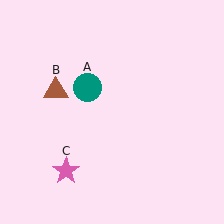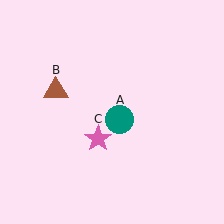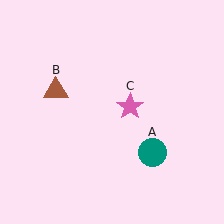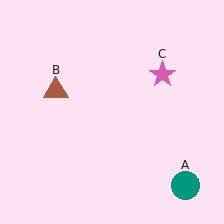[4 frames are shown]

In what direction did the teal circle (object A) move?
The teal circle (object A) moved down and to the right.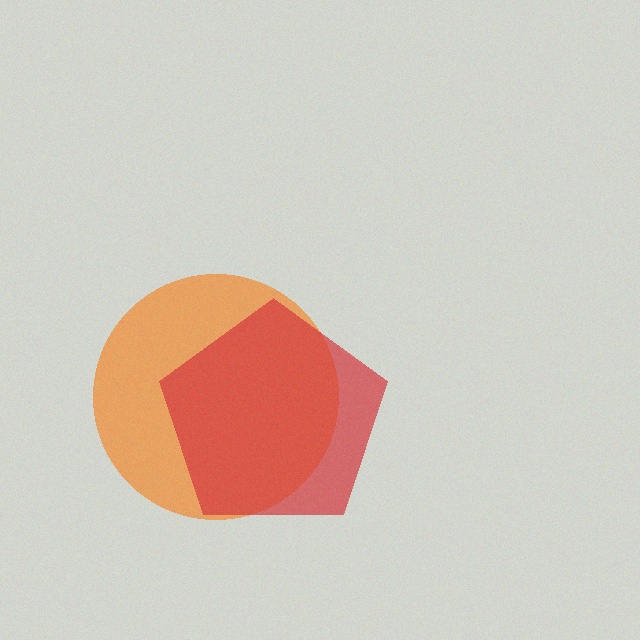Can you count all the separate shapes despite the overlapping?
Yes, there are 2 separate shapes.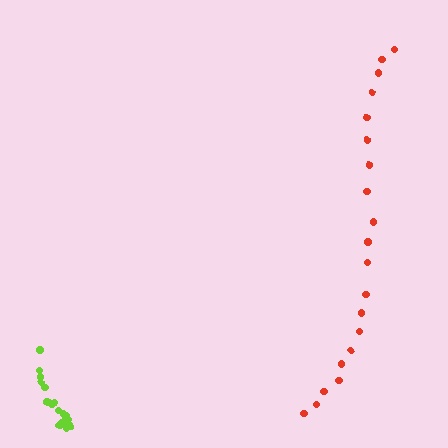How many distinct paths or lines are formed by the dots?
There are 2 distinct paths.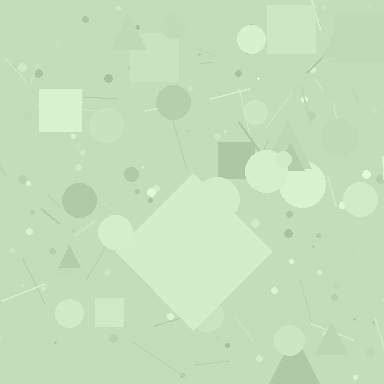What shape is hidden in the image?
A diamond is hidden in the image.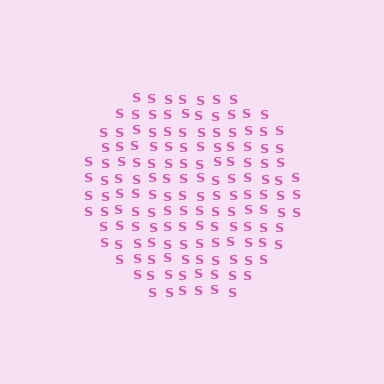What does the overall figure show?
The overall figure shows a circle.